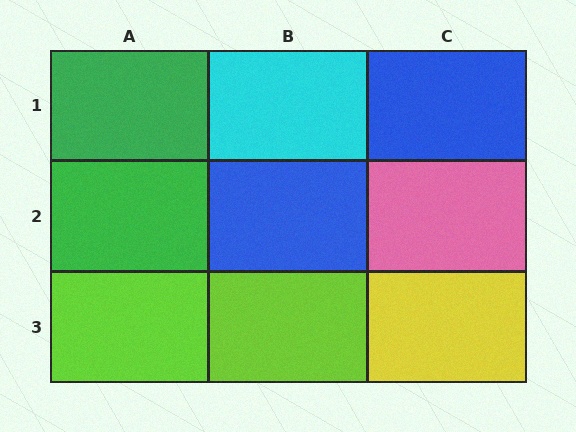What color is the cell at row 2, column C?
Pink.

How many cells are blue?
2 cells are blue.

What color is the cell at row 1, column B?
Cyan.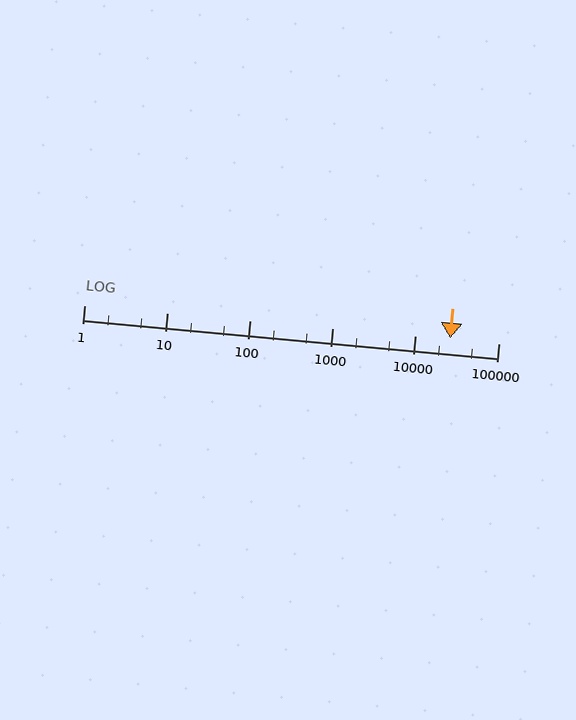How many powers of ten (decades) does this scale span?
The scale spans 5 decades, from 1 to 100000.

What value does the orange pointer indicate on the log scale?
The pointer indicates approximately 26000.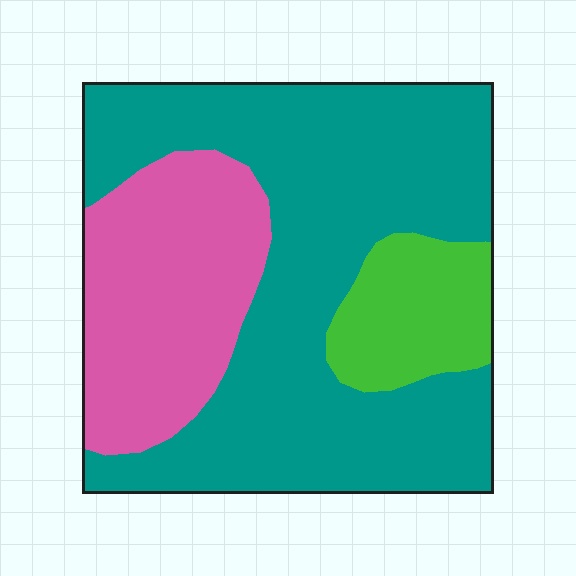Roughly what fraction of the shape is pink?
Pink covers roughly 25% of the shape.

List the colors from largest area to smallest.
From largest to smallest: teal, pink, green.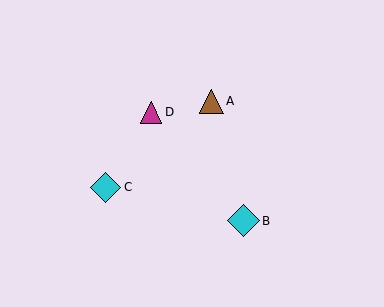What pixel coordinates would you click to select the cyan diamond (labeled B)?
Click at (243, 221) to select the cyan diamond B.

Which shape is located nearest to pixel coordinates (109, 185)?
The cyan diamond (labeled C) at (106, 187) is nearest to that location.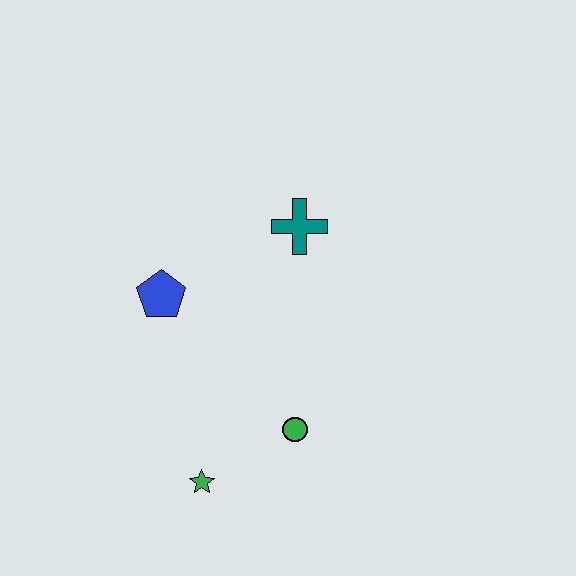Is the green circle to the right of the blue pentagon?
Yes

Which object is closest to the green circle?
The green star is closest to the green circle.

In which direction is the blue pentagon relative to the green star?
The blue pentagon is above the green star.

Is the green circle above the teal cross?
No